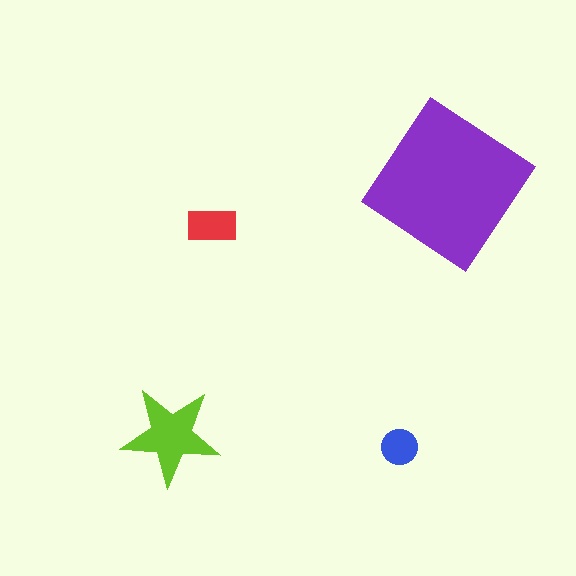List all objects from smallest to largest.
The blue circle, the red rectangle, the lime star, the purple diamond.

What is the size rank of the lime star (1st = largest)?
2nd.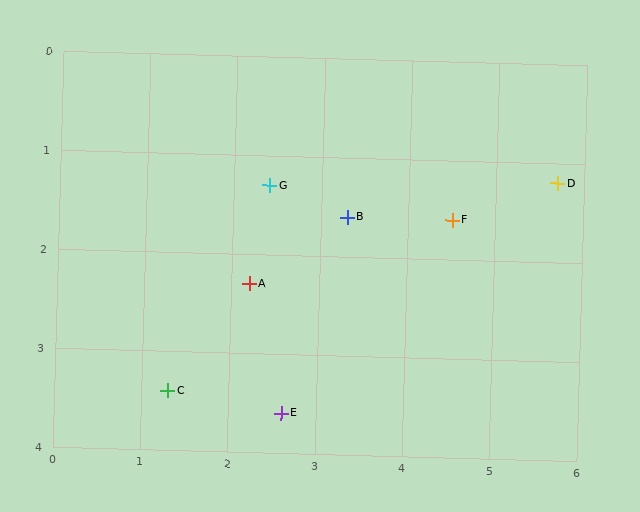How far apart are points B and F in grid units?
Points B and F are about 1.2 grid units apart.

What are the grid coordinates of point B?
Point B is at approximately (3.3, 1.6).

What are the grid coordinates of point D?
Point D is at approximately (5.7, 1.2).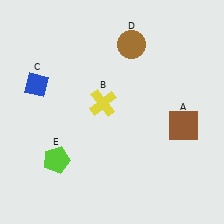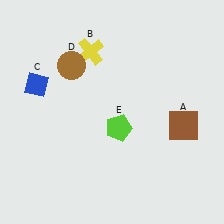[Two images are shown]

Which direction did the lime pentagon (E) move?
The lime pentagon (E) moved right.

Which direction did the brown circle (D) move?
The brown circle (D) moved left.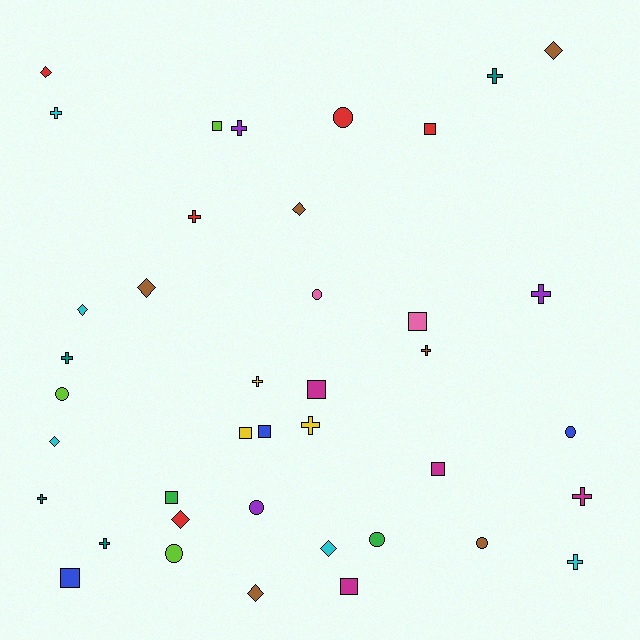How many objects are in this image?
There are 40 objects.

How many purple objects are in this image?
There are 3 purple objects.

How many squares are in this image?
There are 10 squares.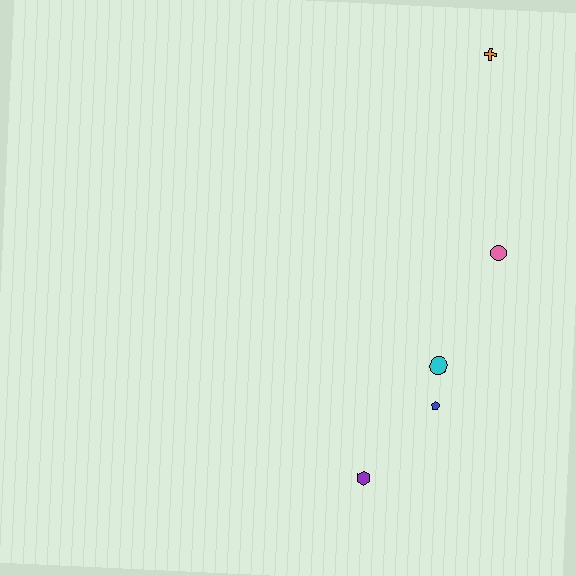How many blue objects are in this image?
There is 1 blue object.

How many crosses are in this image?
There is 1 cross.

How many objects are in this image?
There are 5 objects.